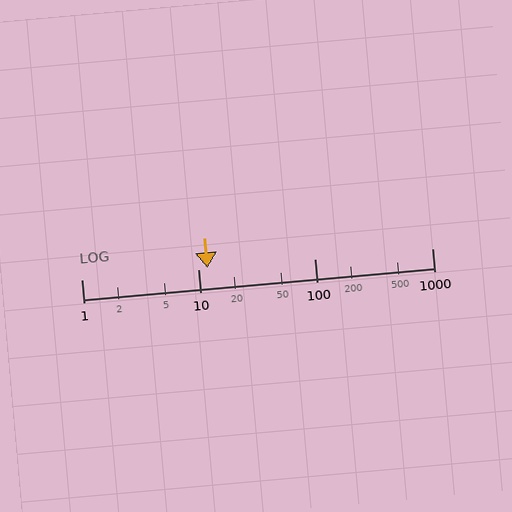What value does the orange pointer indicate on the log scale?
The pointer indicates approximately 12.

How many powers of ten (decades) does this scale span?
The scale spans 3 decades, from 1 to 1000.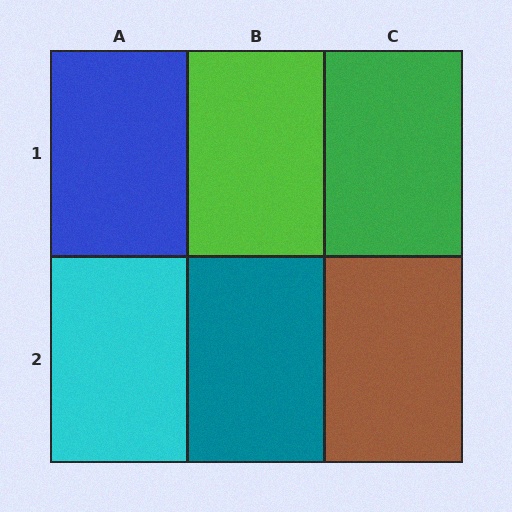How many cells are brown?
1 cell is brown.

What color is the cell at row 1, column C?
Green.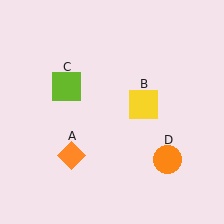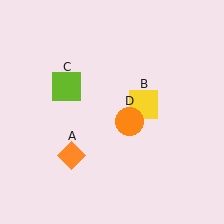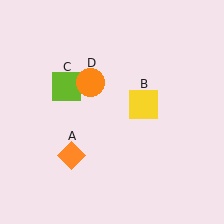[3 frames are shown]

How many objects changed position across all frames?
1 object changed position: orange circle (object D).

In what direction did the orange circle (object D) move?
The orange circle (object D) moved up and to the left.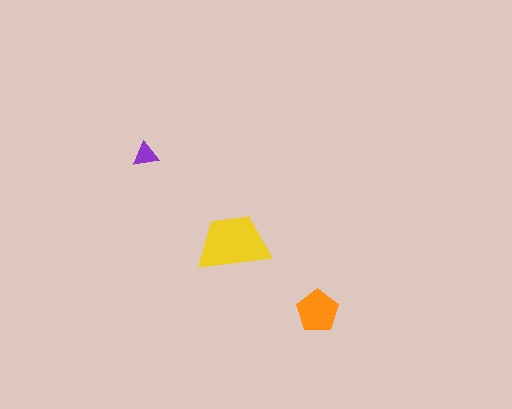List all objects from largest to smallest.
The yellow trapezoid, the orange pentagon, the purple triangle.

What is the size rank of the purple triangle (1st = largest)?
3rd.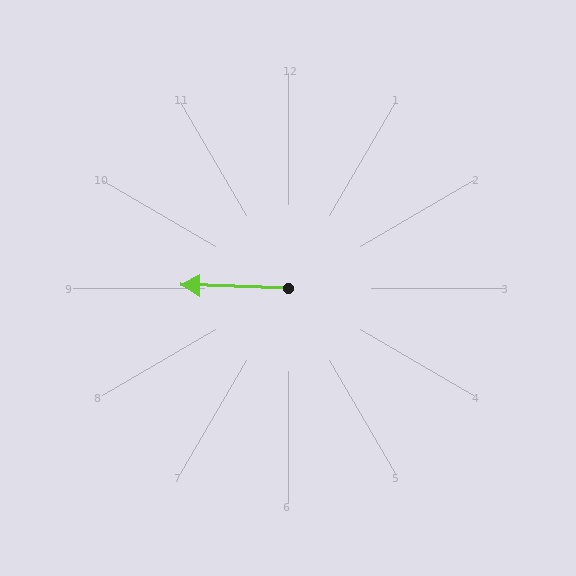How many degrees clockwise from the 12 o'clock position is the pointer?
Approximately 272 degrees.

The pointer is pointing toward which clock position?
Roughly 9 o'clock.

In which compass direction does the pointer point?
West.